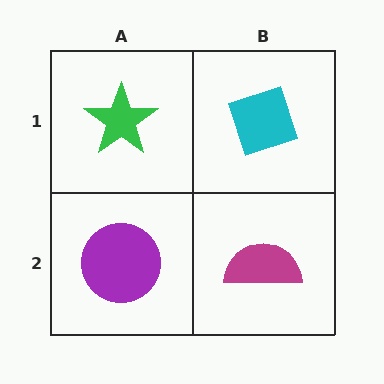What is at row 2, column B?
A magenta semicircle.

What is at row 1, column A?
A green star.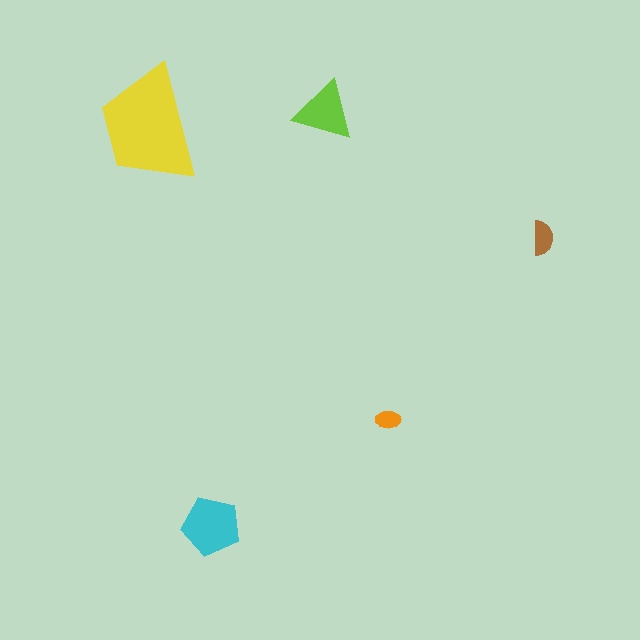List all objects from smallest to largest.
The orange ellipse, the brown semicircle, the lime triangle, the cyan pentagon, the yellow trapezoid.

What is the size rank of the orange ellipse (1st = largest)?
5th.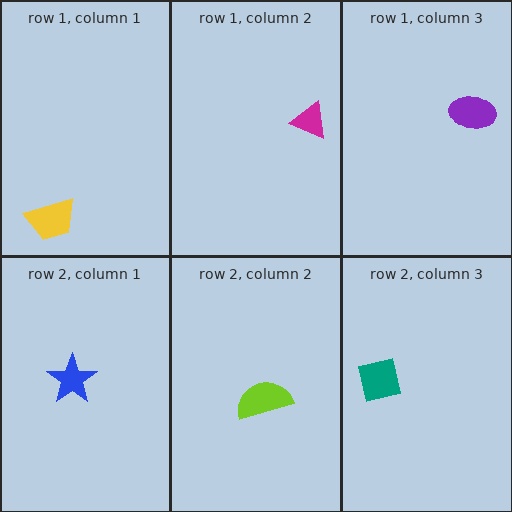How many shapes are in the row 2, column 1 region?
1.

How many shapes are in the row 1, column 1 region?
1.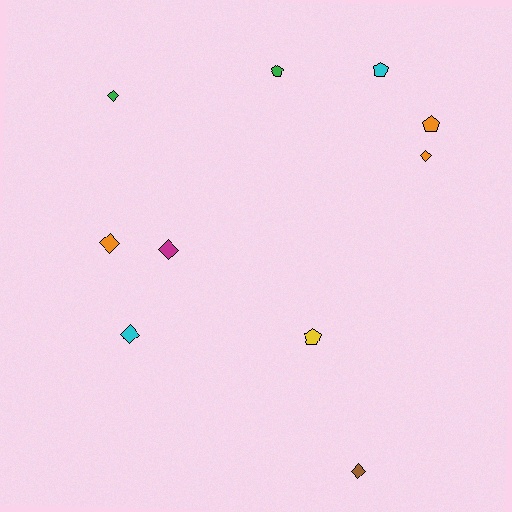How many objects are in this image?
There are 10 objects.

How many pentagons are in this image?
There are 4 pentagons.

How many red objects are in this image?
There are no red objects.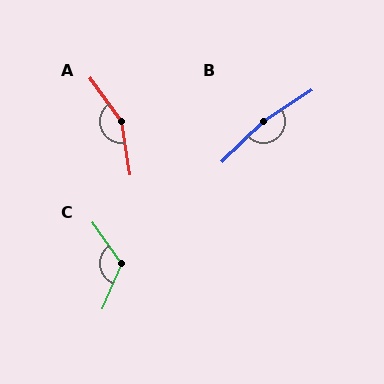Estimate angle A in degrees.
Approximately 154 degrees.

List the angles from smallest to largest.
C (122°), A (154°), B (169°).